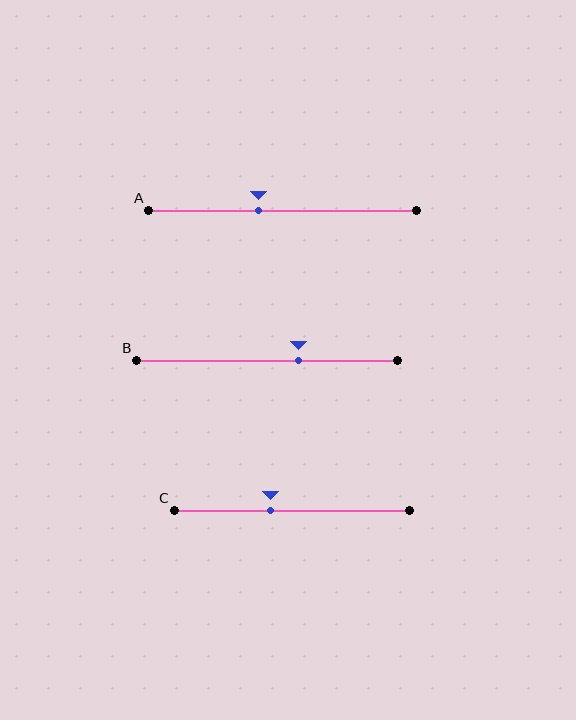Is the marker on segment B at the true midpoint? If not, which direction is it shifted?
No, the marker on segment B is shifted to the right by about 12% of the segment length.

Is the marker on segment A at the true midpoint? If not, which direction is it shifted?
No, the marker on segment A is shifted to the left by about 9% of the segment length.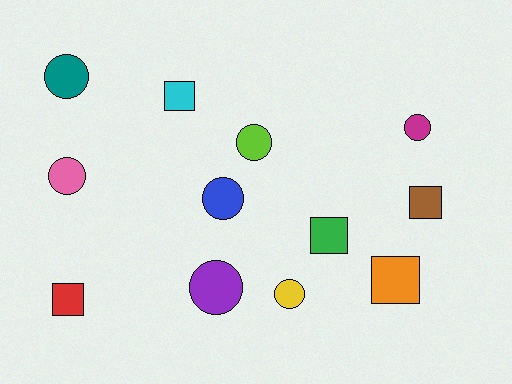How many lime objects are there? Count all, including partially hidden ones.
There is 1 lime object.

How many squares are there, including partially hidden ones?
There are 5 squares.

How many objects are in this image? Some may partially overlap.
There are 12 objects.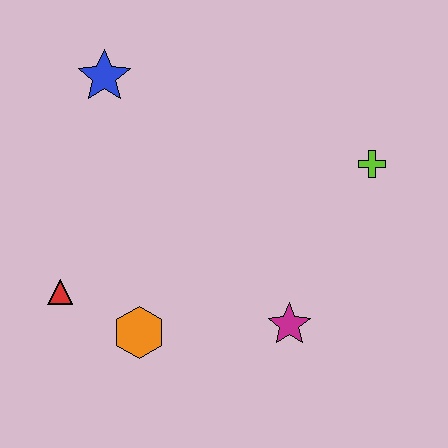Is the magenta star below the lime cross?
Yes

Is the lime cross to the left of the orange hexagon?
No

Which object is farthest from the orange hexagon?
The lime cross is farthest from the orange hexagon.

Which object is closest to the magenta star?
The orange hexagon is closest to the magenta star.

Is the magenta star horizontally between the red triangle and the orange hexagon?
No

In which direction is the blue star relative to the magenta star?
The blue star is above the magenta star.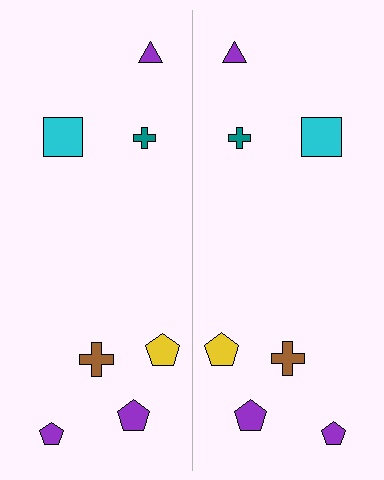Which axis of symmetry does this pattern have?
The pattern has a vertical axis of symmetry running through the center of the image.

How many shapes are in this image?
There are 14 shapes in this image.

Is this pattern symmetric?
Yes, this pattern has bilateral (reflection) symmetry.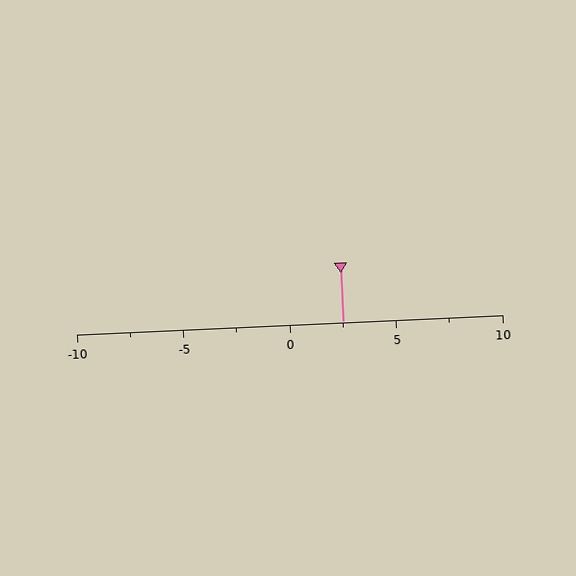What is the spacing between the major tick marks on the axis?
The major ticks are spaced 5 apart.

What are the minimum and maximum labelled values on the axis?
The axis runs from -10 to 10.